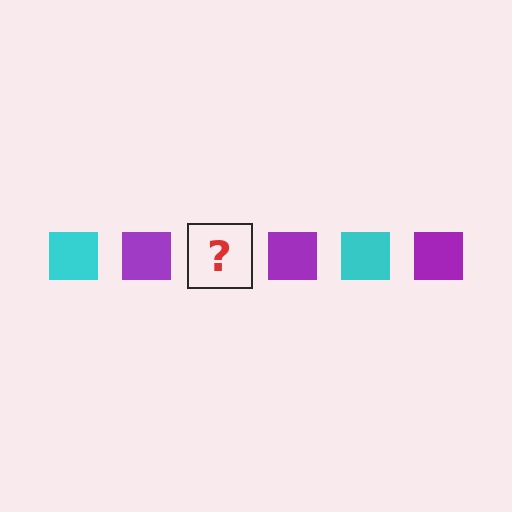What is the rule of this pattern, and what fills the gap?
The rule is that the pattern cycles through cyan, purple squares. The gap should be filled with a cyan square.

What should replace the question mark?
The question mark should be replaced with a cyan square.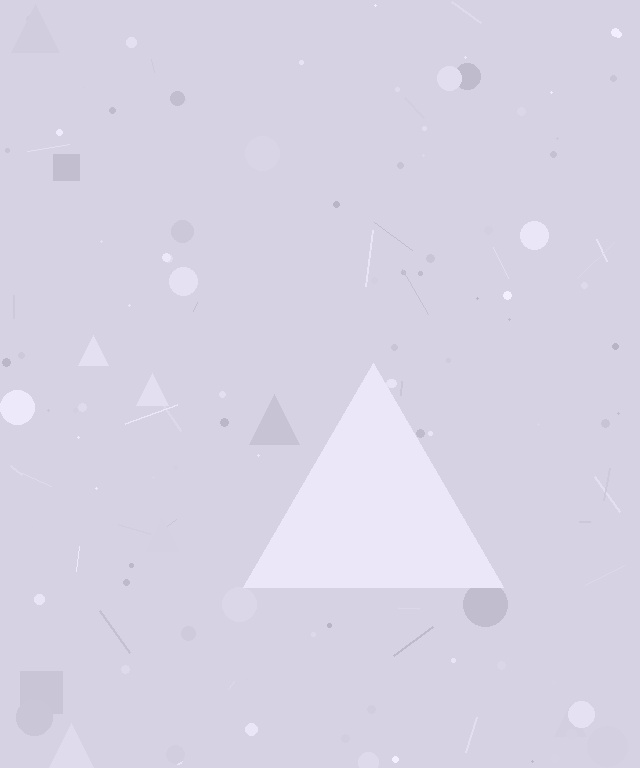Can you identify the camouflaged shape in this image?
The camouflaged shape is a triangle.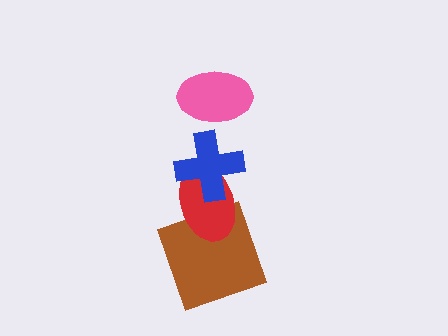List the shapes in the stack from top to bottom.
From top to bottom: the pink ellipse, the blue cross, the red ellipse, the brown square.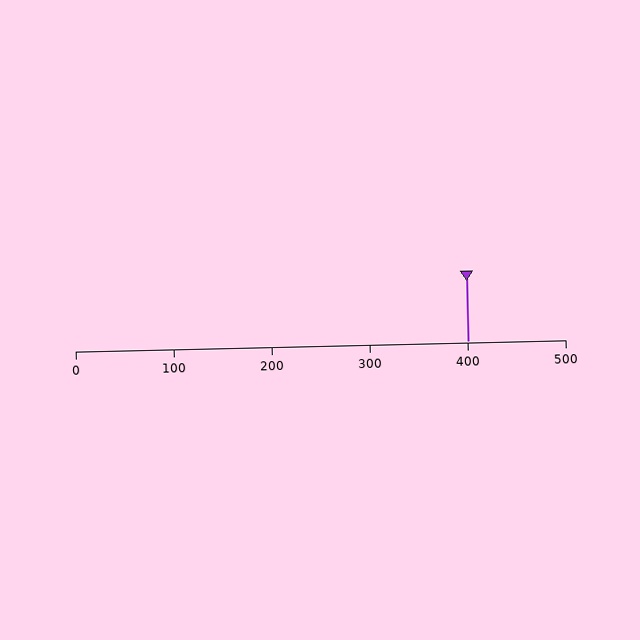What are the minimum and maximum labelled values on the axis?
The axis runs from 0 to 500.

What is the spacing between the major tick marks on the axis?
The major ticks are spaced 100 apart.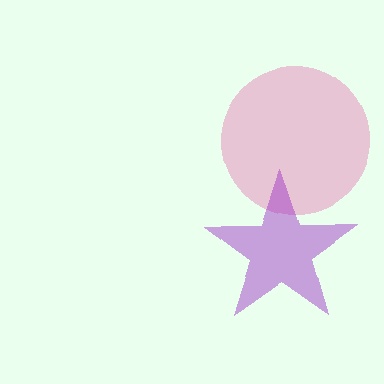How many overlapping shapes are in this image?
There are 2 overlapping shapes in the image.